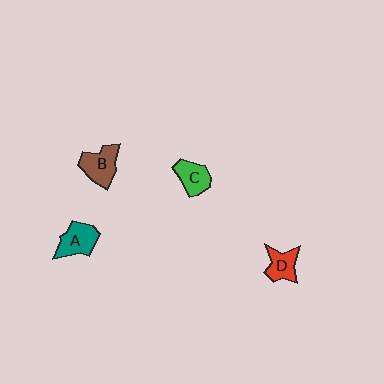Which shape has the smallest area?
Shape D (red).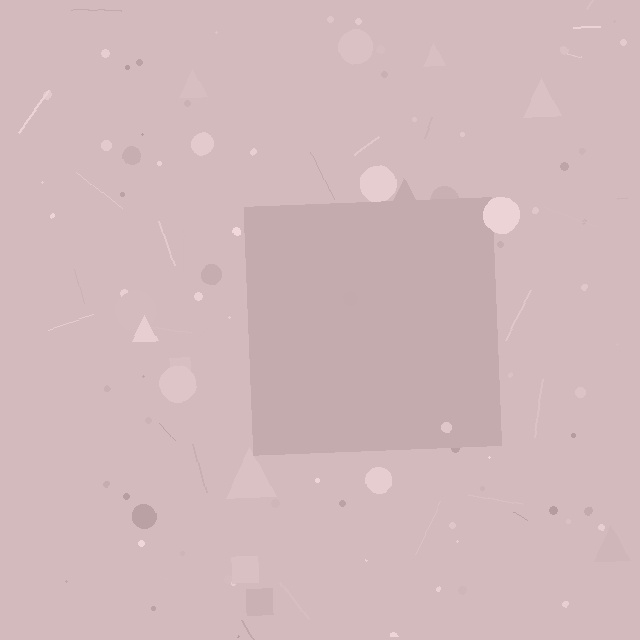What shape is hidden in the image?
A square is hidden in the image.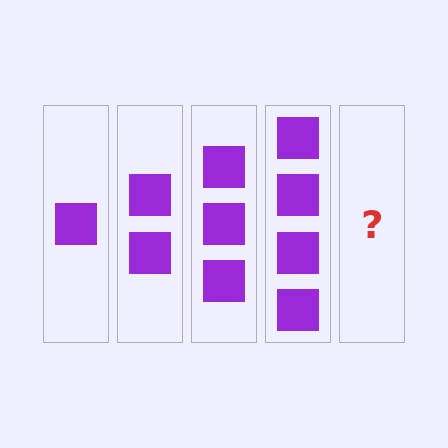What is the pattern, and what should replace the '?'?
The pattern is that each step adds one more square. The '?' should be 5 squares.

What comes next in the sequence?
The next element should be 5 squares.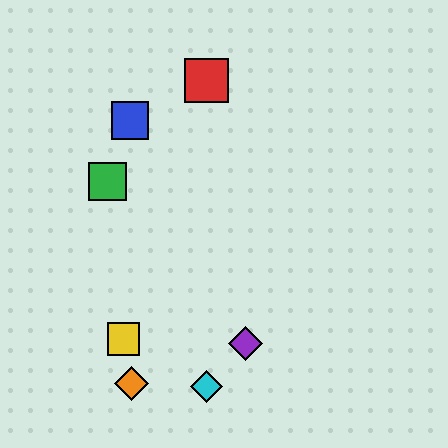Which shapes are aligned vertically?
The red square, the cyan diamond are aligned vertically.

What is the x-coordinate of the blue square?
The blue square is at x≈130.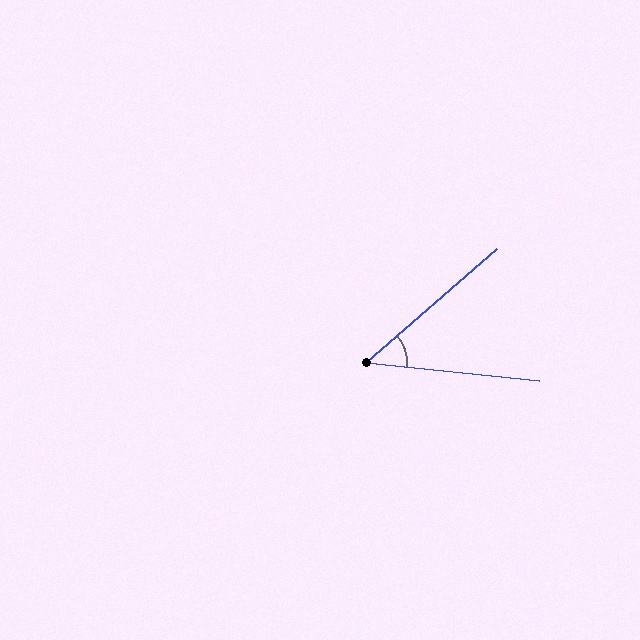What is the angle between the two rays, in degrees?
Approximately 47 degrees.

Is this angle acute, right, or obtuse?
It is acute.